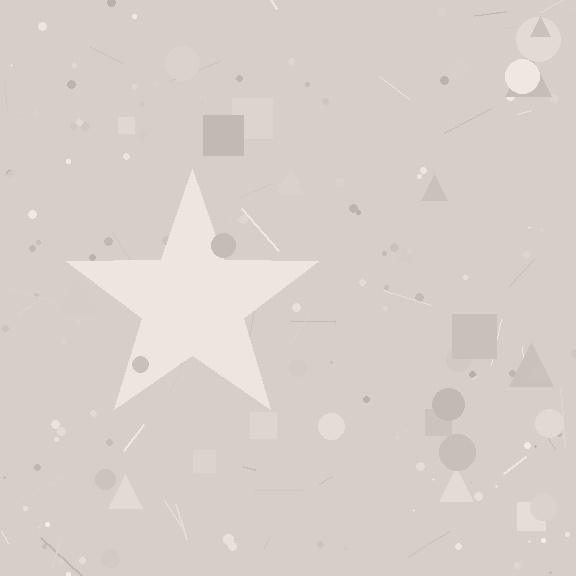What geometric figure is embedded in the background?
A star is embedded in the background.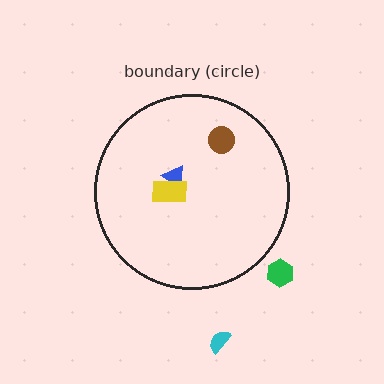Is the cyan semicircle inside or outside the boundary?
Outside.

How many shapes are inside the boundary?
3 inside, 2 outside.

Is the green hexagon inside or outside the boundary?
Outside.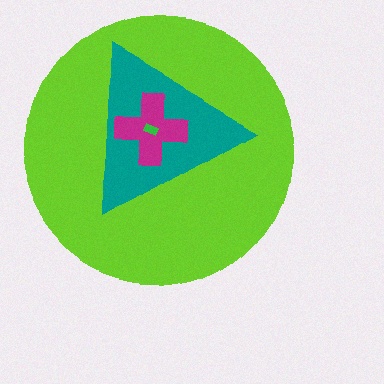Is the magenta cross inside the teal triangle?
Yes.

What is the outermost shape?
The lime circle.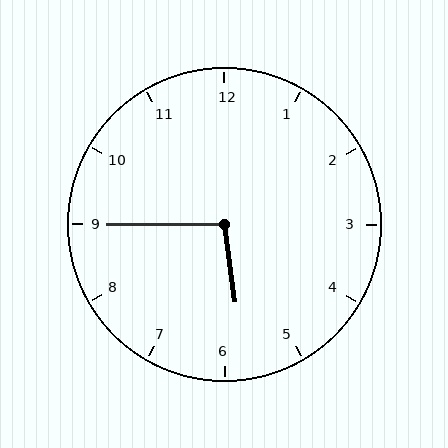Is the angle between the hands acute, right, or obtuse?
It is obtuse.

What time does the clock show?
5:45.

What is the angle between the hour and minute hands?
Approximately 98 degrees.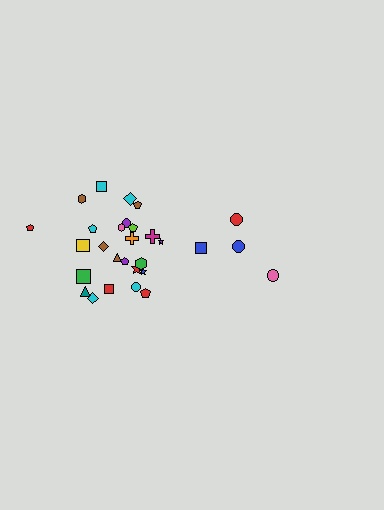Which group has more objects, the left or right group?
The left group.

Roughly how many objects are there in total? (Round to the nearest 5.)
Roughly 30 objects in total.